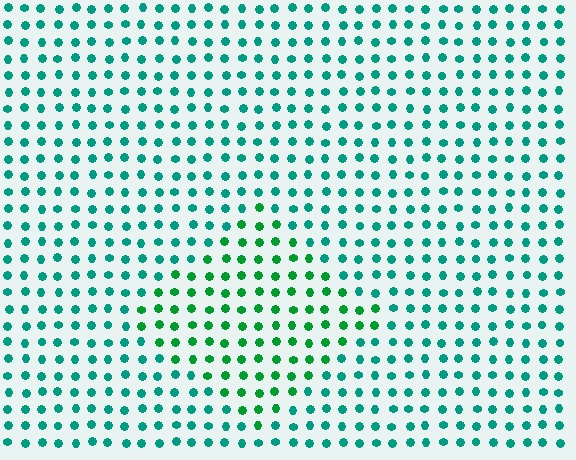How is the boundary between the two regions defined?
The boundary is defined purely by a slight shift in hue (about 32 degrees). Spacing, size, and orientation are identical on both sides.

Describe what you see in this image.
The image is filled with small teal elements in a uniform arrangement. A diamond-shaped region is visible where the elements are tinted to a slightly different hue, forming a subtle color boundary.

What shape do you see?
I see a diamond.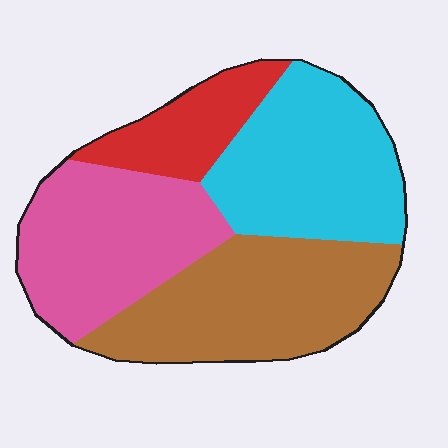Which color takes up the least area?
Red, at roughly 15%.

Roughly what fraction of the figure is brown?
Brown takes up about one third (1/3) of the figure.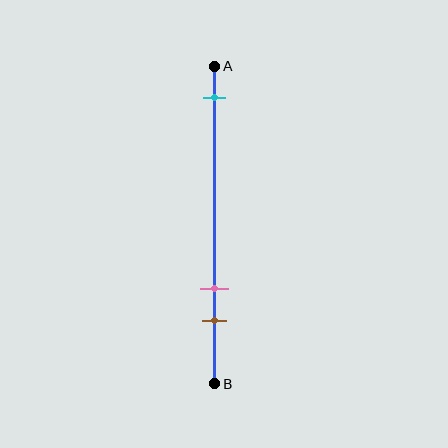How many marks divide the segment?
There are 3 marks dividing the segment.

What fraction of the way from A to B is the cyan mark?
The cyan mark is approximately 10% (0.1) of the way from A to B.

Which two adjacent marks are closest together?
The pink and brown marks are the closest adjacent pair.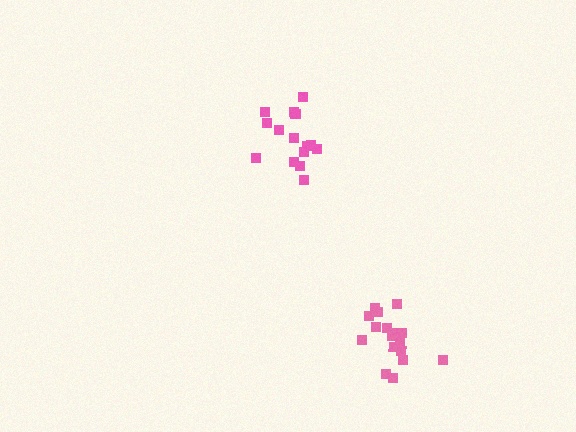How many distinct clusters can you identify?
There are 2 distinct clusters.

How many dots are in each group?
Group 1: 15 dots, Group 2: 18 dots (33 total).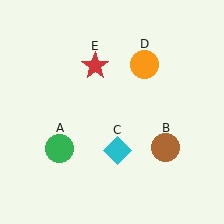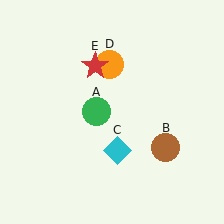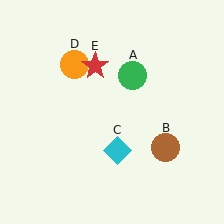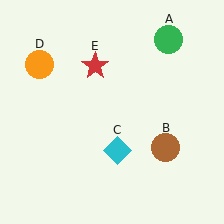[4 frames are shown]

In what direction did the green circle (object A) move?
The green circle (object A) moved up and to the right.